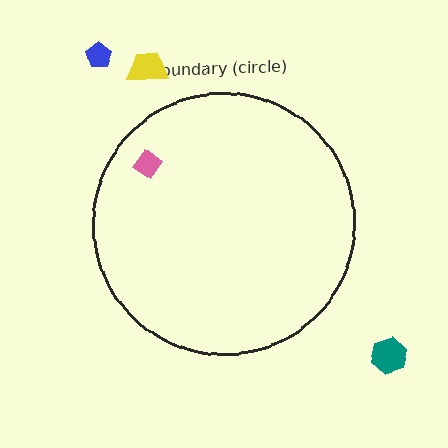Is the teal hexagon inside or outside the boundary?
Outside.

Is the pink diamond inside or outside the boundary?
Inside.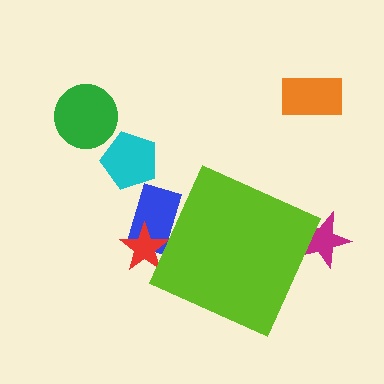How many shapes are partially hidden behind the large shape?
3 shapes are partially hidden.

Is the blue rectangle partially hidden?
Yes, the blue rectangle is partially hidden behind the lime diamond.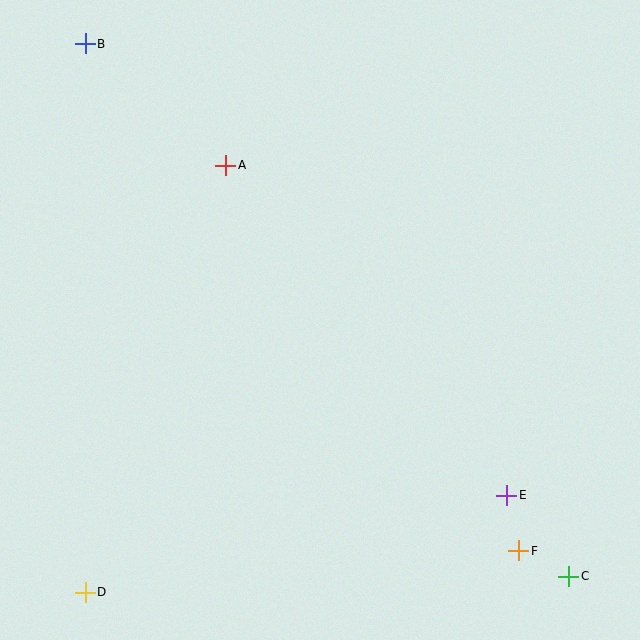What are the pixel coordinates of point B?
Point B is at (85, 44).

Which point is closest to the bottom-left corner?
Point D is closest to the bottom-left corner.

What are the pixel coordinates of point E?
Point E is at (507, 495).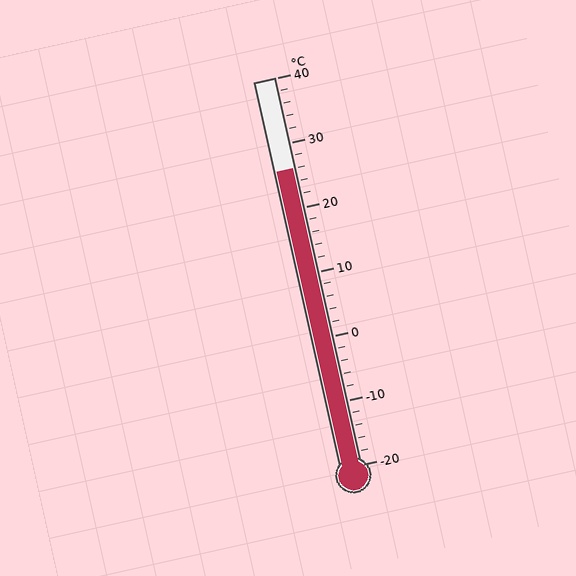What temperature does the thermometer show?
The thermometer shows approximately 26°C.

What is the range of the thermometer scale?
The thermometer scale ranges from -20°C to 40°C.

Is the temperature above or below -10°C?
The temperature is above -10°C.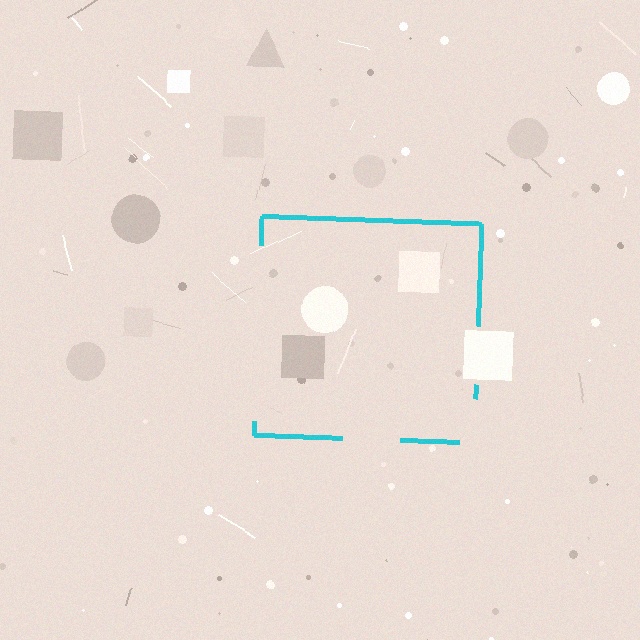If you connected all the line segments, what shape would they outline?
They would outline a square.